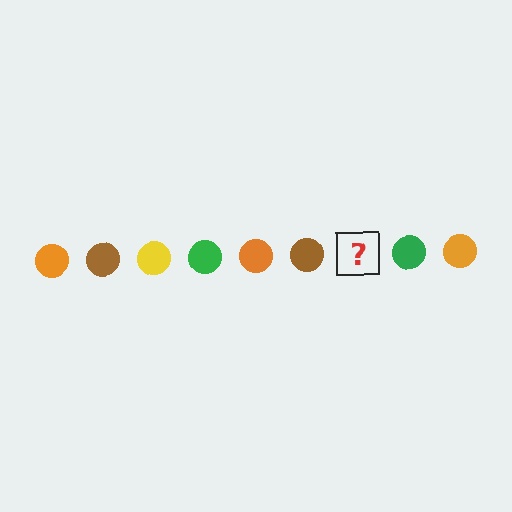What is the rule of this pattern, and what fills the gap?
The rule is that the pattern cycles through orange, brown, yellow, green circles. The gap should be filled with a yellow circle.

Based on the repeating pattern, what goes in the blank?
The blank should be a yellow circle.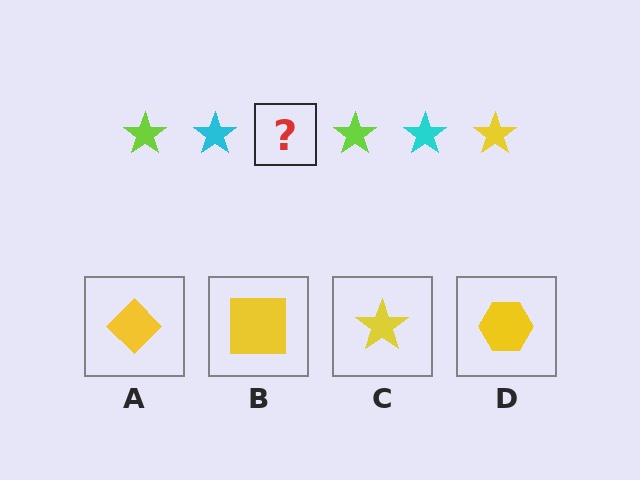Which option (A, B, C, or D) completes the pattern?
C.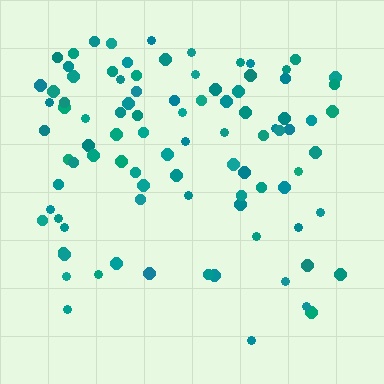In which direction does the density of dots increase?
From bottom to top, with the top side densest.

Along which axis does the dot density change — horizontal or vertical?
Vertical.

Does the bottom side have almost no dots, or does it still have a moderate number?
Still a moderate number, just noticeably fewer than the top.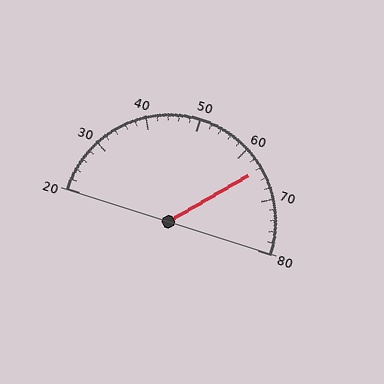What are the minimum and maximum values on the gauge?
The gauge ranges from 20 to 80.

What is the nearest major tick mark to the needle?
The nearest major tick mark is 60.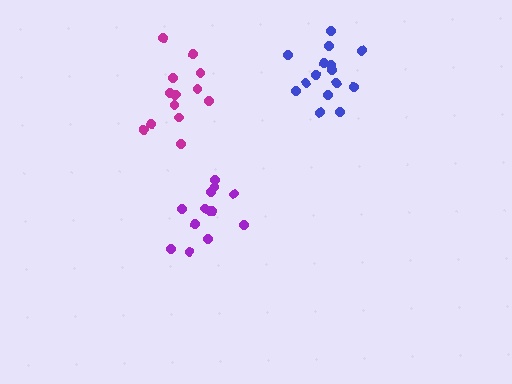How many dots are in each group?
Group 1: 14 dots, Group 2: 15 dots, Group 3: 13 dots (42 total).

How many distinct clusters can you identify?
There are 3 distinct clusters.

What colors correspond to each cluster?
The clusters are colored: magenta, blue, purple.